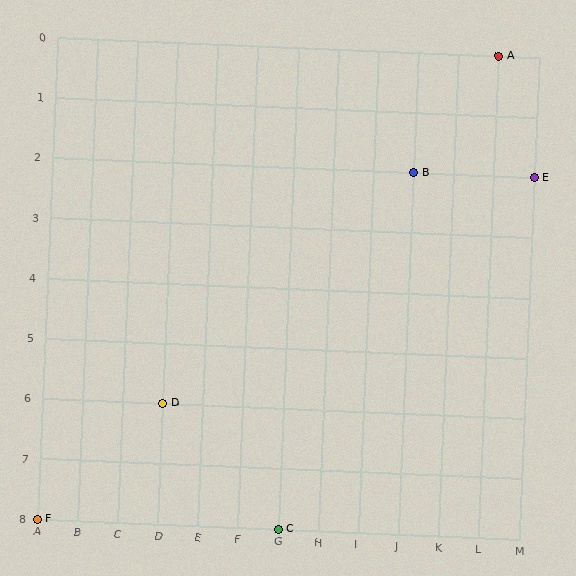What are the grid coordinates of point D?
Point D is at grid coordinates (D, 6).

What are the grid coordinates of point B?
Point B is at grid coordinates (J, 2).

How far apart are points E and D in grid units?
Points E and D are 9 columns and 4 rows apart (about 9.8 grid units diagonally).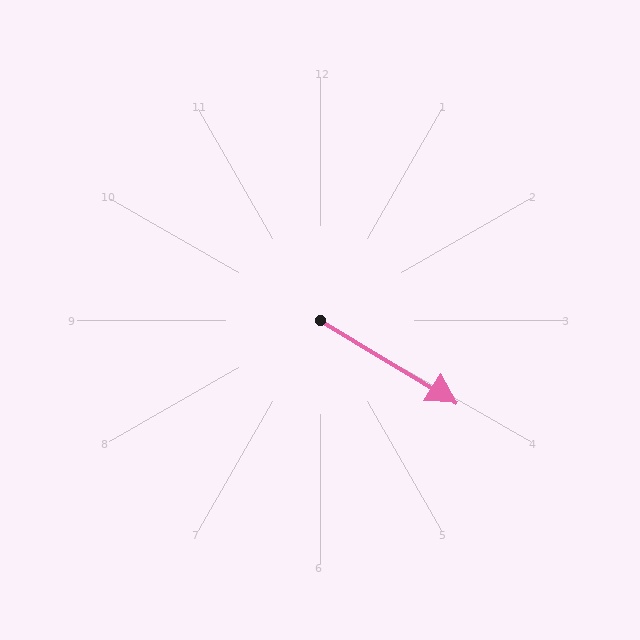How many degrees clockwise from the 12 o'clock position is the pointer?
Approximately 121 degrees.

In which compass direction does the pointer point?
Southeast.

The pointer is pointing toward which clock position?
Roughly 4 o'clock.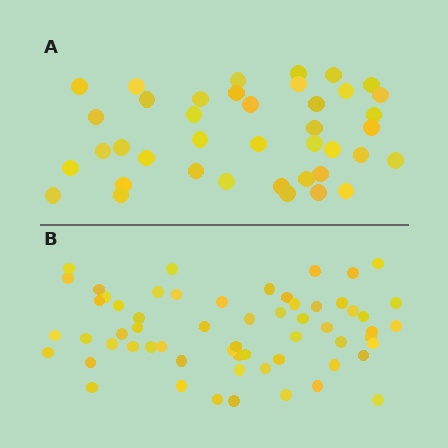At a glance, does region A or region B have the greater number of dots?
Region B (the bottom region) has more dots.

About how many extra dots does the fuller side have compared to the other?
Region B has approximately 20 more dots than region A.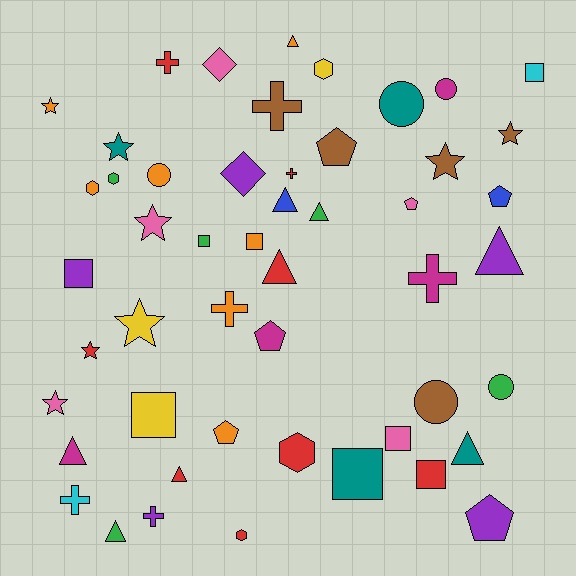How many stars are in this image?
There are 8 stars.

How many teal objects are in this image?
There are 4 teal objects.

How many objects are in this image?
There are 50 objects.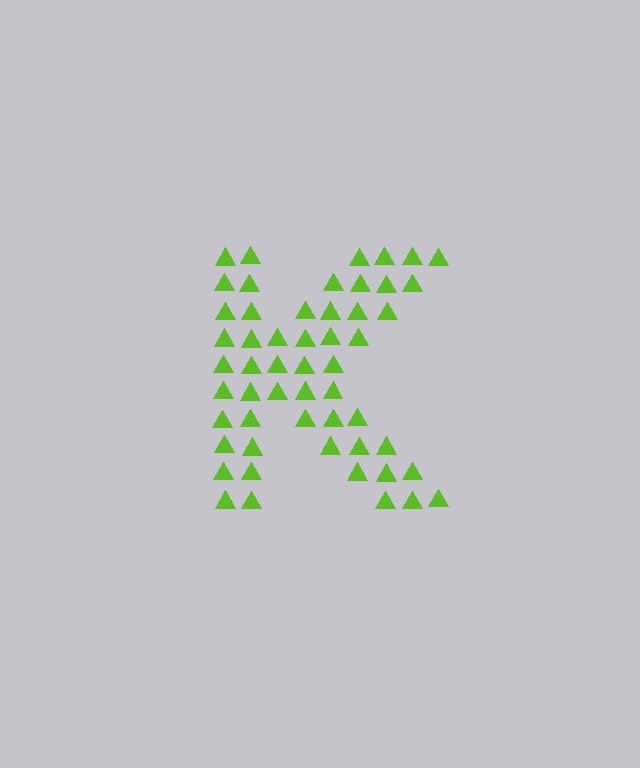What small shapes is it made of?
It is made of small triangles.